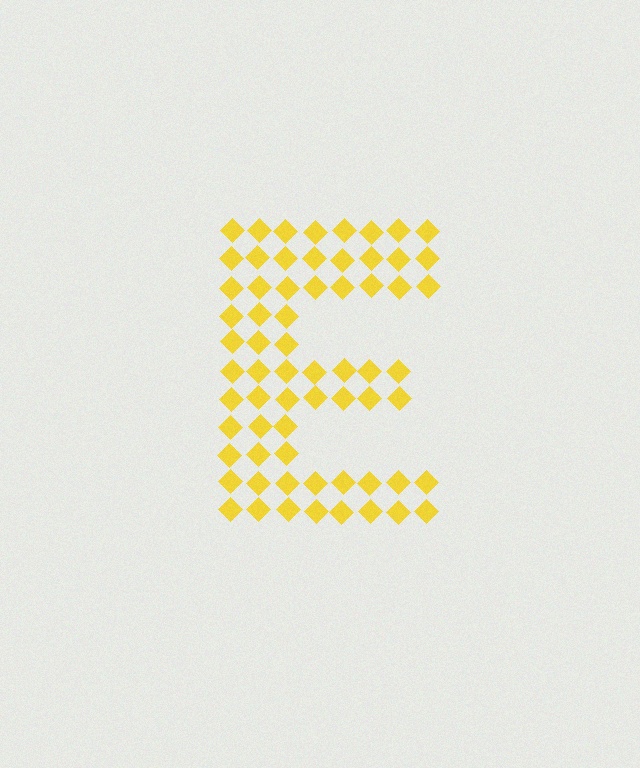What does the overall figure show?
The overall figure shows the letter E.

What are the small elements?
The small elements are diamonds.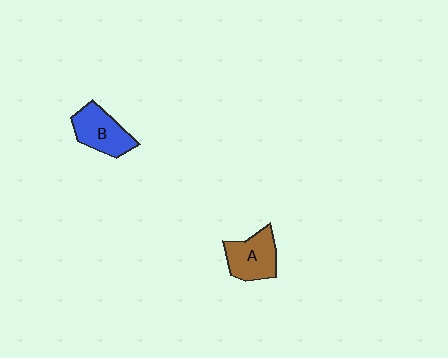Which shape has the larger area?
Shape A (brown).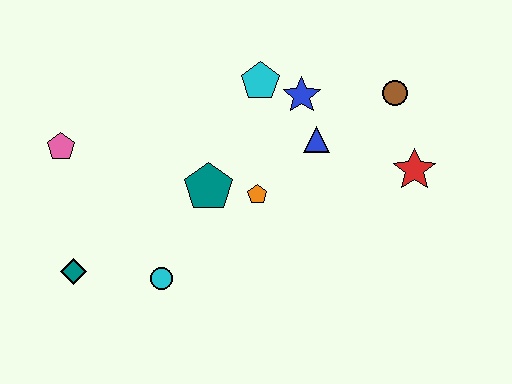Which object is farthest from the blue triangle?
The teal diamond is farthest from the blue triangle.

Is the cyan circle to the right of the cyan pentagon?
No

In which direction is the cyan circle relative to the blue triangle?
The cyan circle is to the left of the blue triangle.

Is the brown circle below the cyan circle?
No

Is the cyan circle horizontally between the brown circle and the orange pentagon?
No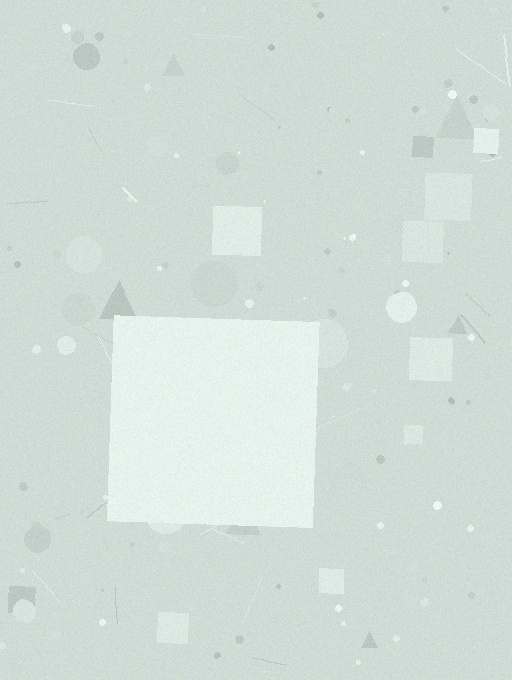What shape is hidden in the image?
A square is hidden in the image.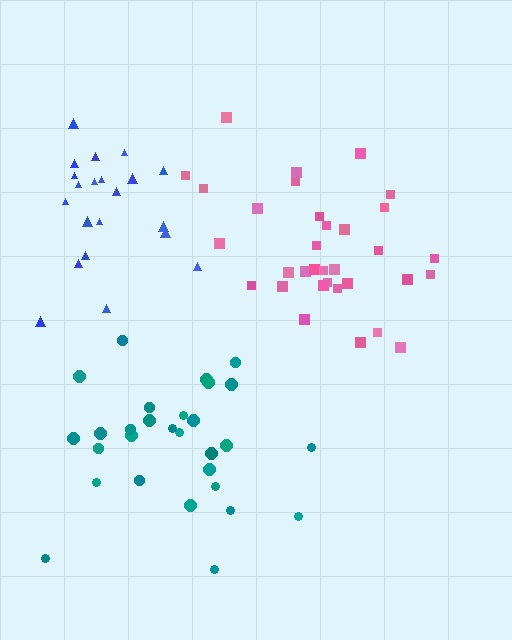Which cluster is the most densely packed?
Pink.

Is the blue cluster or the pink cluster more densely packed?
Pink.